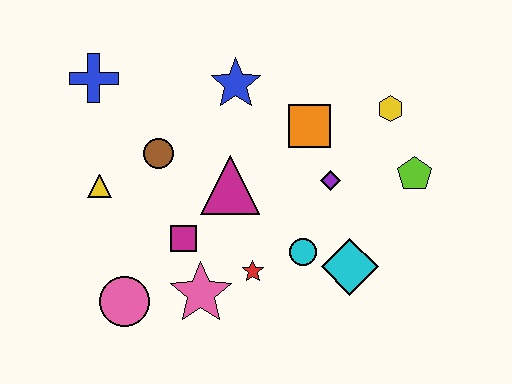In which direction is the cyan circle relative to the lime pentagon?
The cyan circle is to the left of the lime pentagon.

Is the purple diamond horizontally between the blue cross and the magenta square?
No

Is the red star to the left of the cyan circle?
Yes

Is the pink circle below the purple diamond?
Yes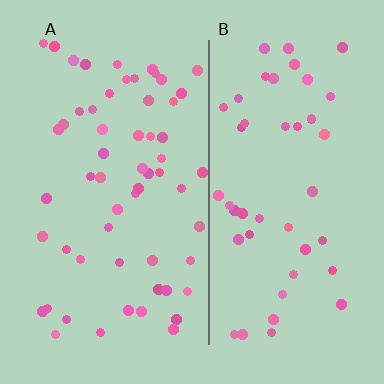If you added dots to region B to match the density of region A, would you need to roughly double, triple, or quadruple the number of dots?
Approximately double.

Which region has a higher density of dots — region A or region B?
A (the left).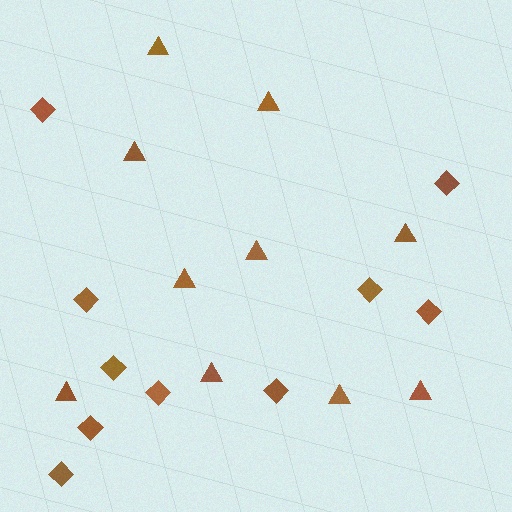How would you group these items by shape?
There are 2 groups: one group of diamonds (10) and one group of triangles (10).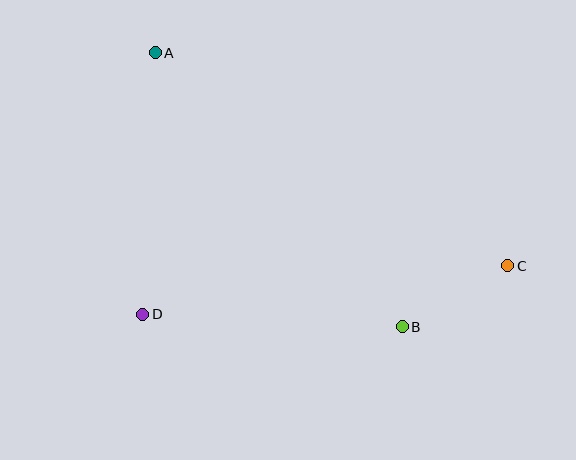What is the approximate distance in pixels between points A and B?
The distance between A and B is approximately 369 pixels.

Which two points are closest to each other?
Points B and C are closest to each other.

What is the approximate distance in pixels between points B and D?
The distance between B and D is approximately 260 pixels.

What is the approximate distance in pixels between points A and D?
The distance between A and D is approximately 262 pixels.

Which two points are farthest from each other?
Points A and C are farthest from each other.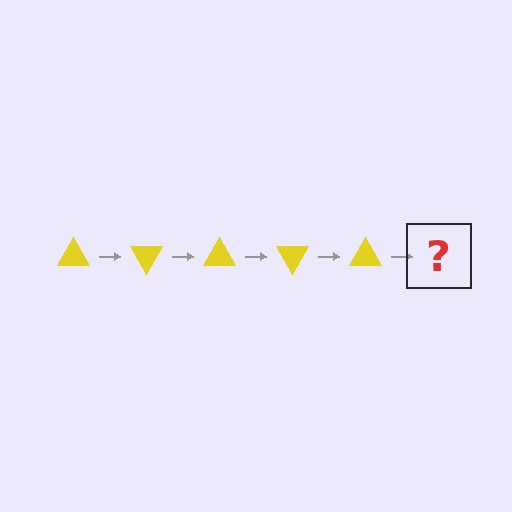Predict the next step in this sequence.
The next step is a yellow triangle rotated 300 degrees.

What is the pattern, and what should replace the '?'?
The pattern is that the triangle rotates 60 degrees each step. The '?' should be a yellow triangle rotated 300 degrees.